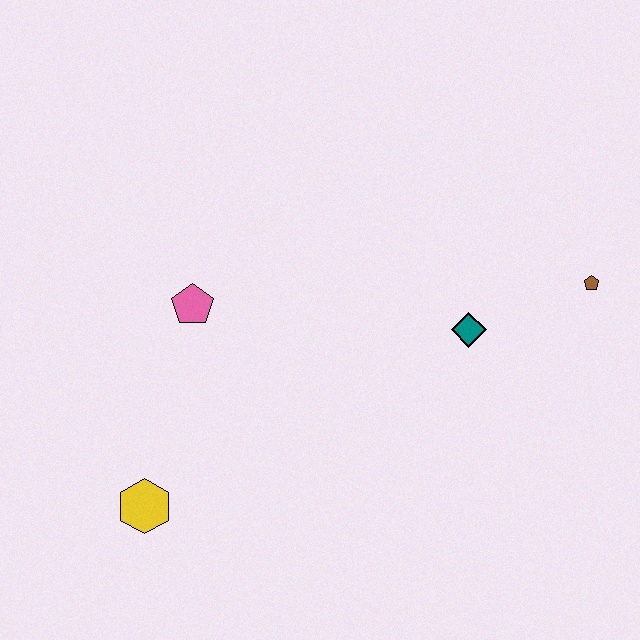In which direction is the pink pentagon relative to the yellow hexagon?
The pink pentagon is above the yellow hexagon.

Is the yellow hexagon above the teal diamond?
No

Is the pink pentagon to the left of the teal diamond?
Yes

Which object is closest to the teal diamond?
The brown pentagon is closest to the teal diamond.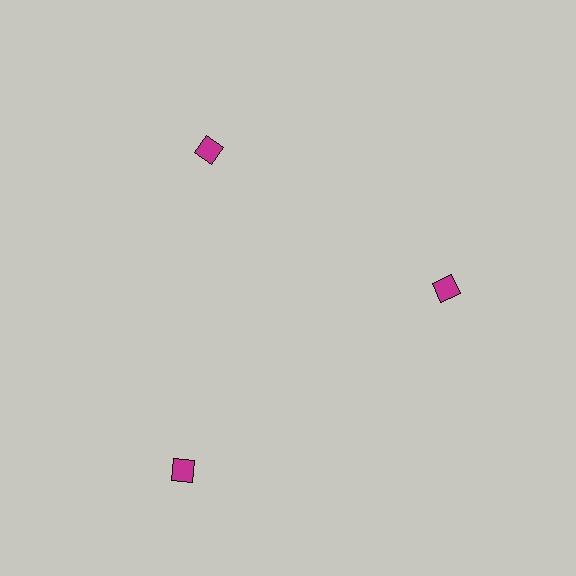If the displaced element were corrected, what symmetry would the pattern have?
It would have 3-fold rotational symmetry — the pattern would map onto itself every 120 degrees.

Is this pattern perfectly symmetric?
No. The 3 magenta diamonds are arranged in a ring, but one element near the 7 o'clock position is pushed outward from the center, breaking the 3-fold rotational symmetry.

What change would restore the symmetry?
The symmetry would be restored by moving it inward, back onto the ring so that all 3 diamonds sit at equal angles and equal distance from the center.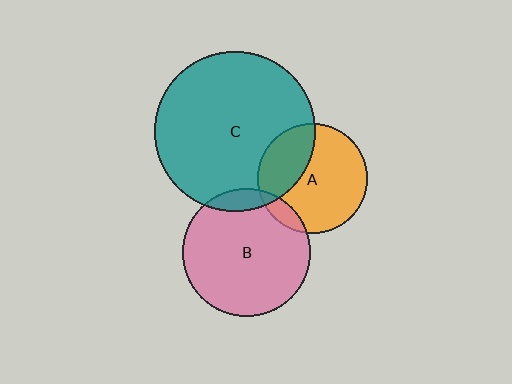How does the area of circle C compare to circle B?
Approximately 1.6 times.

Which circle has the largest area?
Circle C (teal).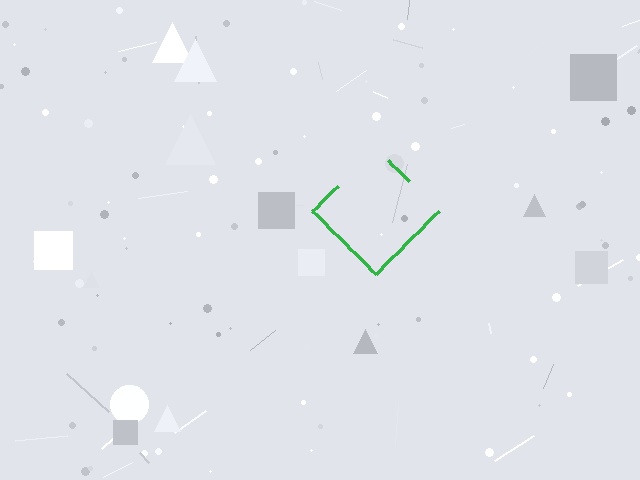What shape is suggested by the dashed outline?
The dashed outline suggests a diamond.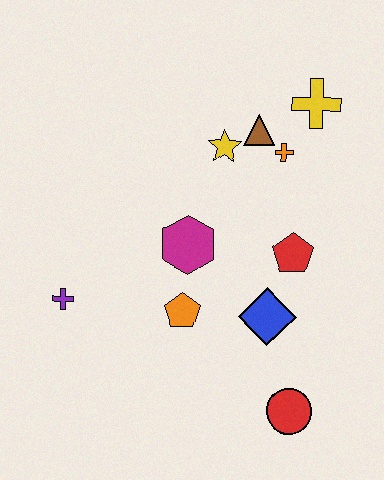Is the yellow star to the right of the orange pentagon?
Yes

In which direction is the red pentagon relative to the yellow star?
The red pentagon is below the yellow star.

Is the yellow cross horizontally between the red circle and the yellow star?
No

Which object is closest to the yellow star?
The brown triangle is closest to the yellow star.